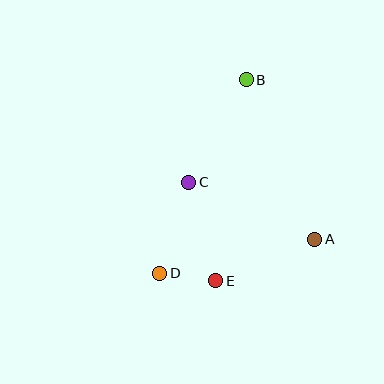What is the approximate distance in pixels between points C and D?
The distance between C and D is approximately 95 pixels.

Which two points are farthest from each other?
Points B and D are farthest from each other.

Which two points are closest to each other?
Points D and E are closest to each other.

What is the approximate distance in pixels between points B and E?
The distance between B and E is approximately 203 pixels.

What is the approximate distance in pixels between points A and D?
The distance between A and D is approximately 158 pixels.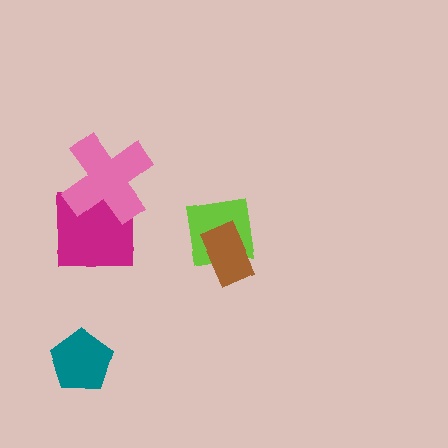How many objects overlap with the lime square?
1 object overlaps with the lime square.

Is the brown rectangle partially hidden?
No, no other shape covers it.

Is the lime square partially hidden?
Yes, it is partially covered by another shape.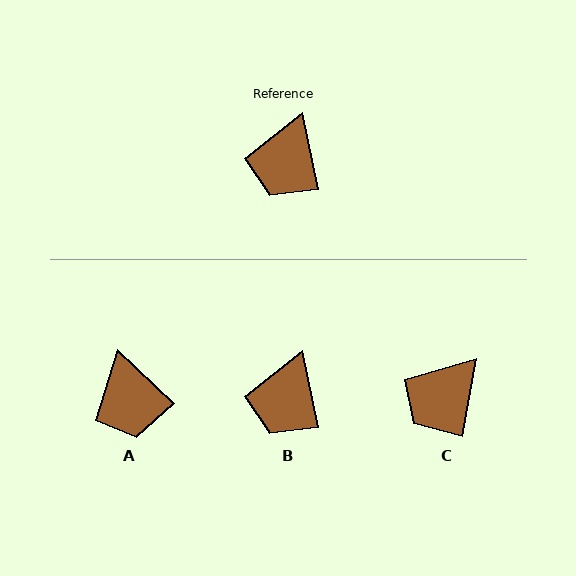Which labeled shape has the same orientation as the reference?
B.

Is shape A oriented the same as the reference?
No, it is off by about 35 degrees.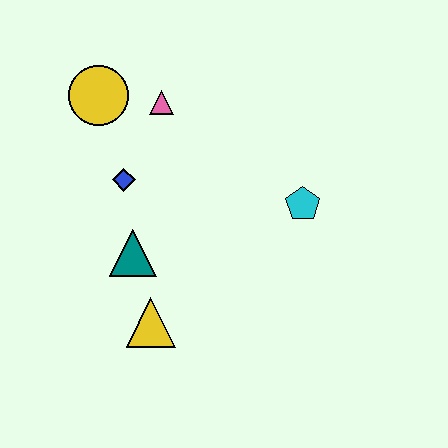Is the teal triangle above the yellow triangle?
Yes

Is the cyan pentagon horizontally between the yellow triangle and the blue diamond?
No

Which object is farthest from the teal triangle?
The cyan pentagon is farthest from the teal triangle.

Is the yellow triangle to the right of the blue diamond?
Yes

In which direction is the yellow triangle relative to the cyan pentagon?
The yellow triangle is to the left of the cyan pentagon.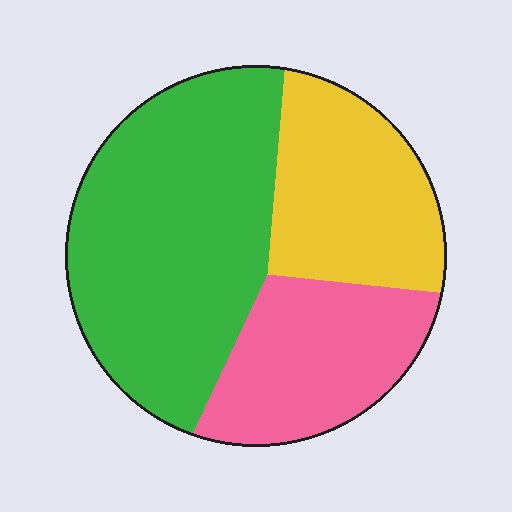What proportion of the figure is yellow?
Yellow takes up about one quarter (1/4) of the figure.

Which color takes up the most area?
Green, at roughly 50%.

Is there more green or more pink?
Green.